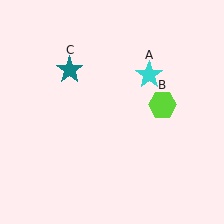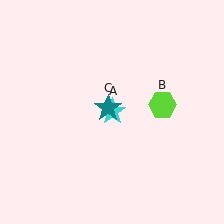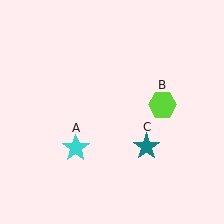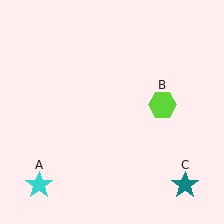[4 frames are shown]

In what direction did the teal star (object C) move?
The teal star (object C) moved down and to the right.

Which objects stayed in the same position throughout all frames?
Lime hexagon (object B) remained stationary.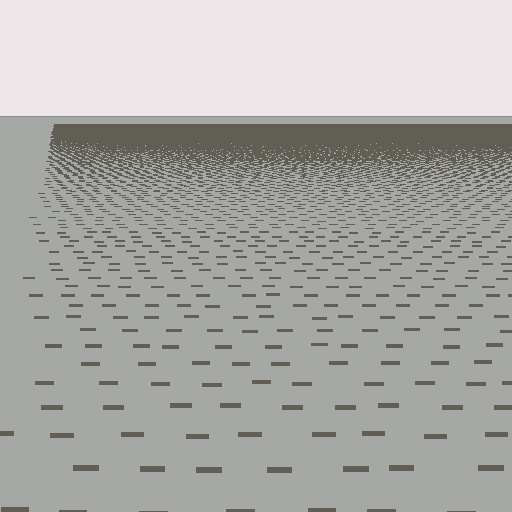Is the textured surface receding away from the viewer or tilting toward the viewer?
The surface is receding away from the viewer. Texture elements get smaller and denser toward the top.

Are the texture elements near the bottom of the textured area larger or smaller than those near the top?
Larger. Near the bottom, elements are closer to the viewer and appear at a bigger on-screen size.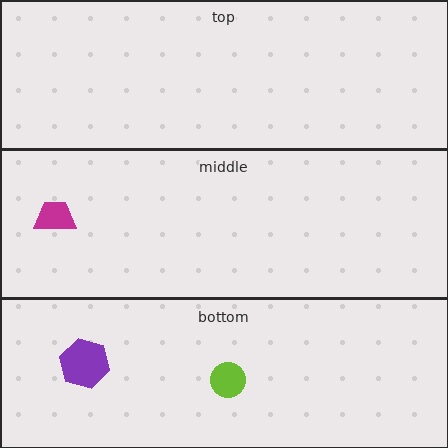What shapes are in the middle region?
The magenta trapezoid.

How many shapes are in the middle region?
1.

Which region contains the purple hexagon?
The bottom region.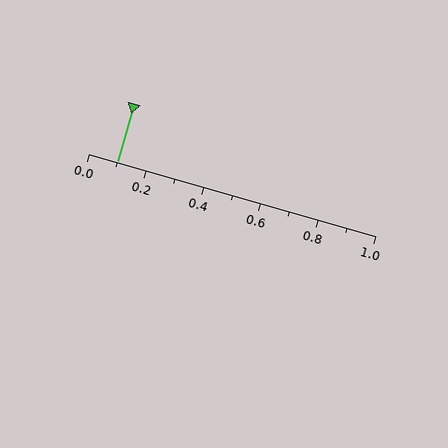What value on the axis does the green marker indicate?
The marker indicates approximately 0.1.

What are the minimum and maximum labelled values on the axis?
The axis runs from 0.0 to 1.0.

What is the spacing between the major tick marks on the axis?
The major ticks are spaced 0.2 apart.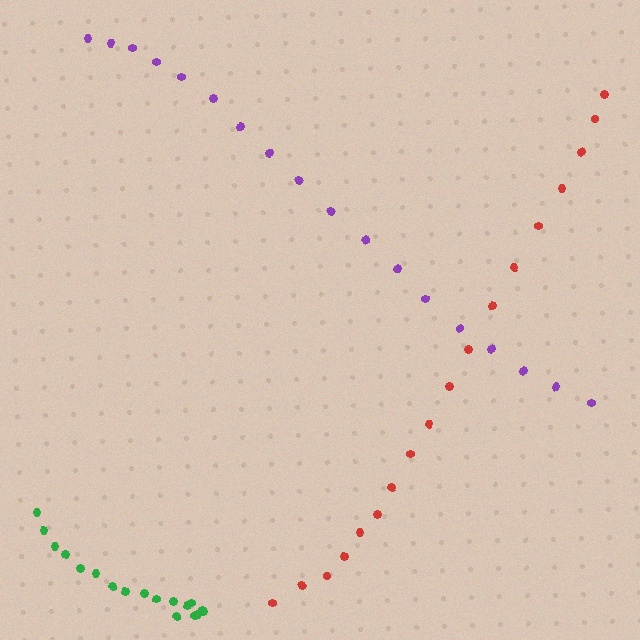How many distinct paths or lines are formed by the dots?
There are 3 distinct paths.